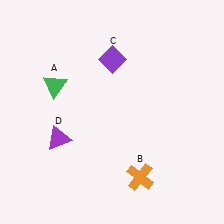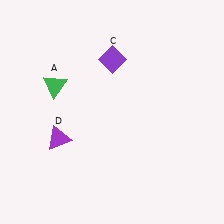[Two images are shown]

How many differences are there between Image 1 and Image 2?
There is 1 difference between the two images.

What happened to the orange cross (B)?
The orange cross (B) was removed in Image 2. It was in the bottom-right area of Image 1.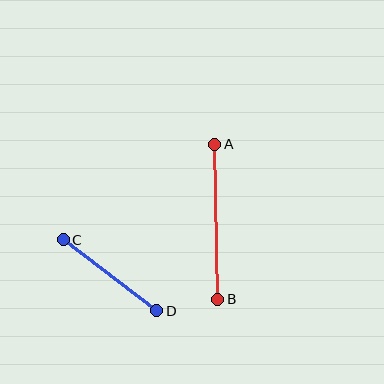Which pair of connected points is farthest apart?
Points A and B are farthest apart.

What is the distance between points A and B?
The distance is approximately 155 pixels.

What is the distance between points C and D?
The distance is approximately 118 pixels.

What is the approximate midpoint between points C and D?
The midpoint is at approximately (110, 275) pixels.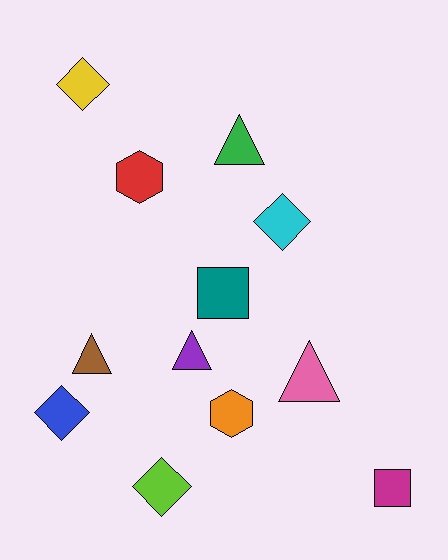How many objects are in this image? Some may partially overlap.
There are 12 objects.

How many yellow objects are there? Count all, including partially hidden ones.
There is 1 yellow object.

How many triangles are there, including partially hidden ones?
There are 4 triangles.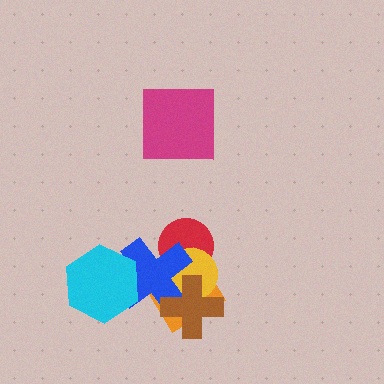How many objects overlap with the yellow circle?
4 objects overlap with the yellow circle.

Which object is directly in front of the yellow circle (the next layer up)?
The blue cross is directly in front of the yellow circle.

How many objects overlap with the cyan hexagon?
1 object overlaps with the cyan hexagon.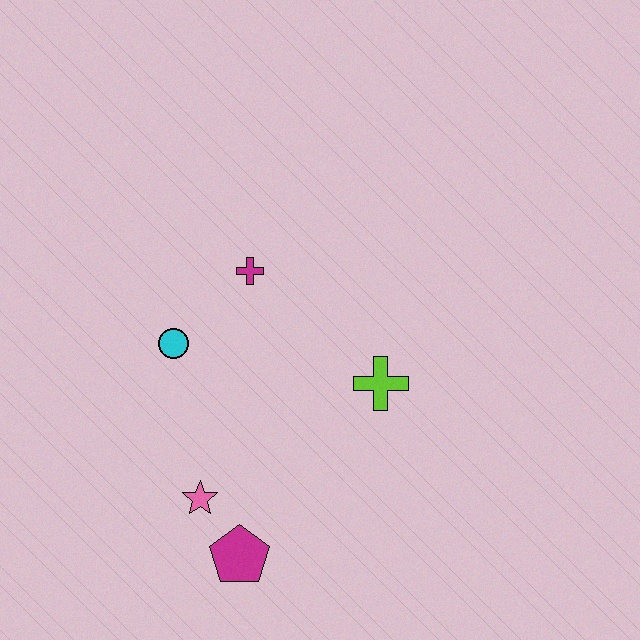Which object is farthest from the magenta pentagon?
The magenta cross is farthest from the magenta pentagon.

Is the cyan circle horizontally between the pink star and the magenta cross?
No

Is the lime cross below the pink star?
No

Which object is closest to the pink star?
The magenta pentagon is closest to the pink star.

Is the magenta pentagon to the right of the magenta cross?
No